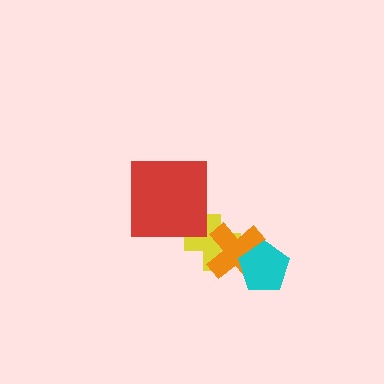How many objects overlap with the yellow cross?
1 object overlaps with the yellow cross.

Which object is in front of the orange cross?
The cyan pentagon is in front of the orange cross.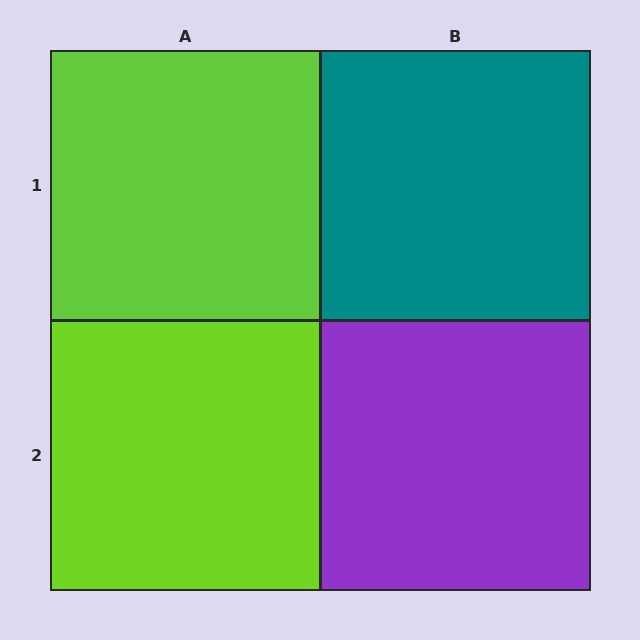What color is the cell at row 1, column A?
Lime.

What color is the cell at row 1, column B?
Teal.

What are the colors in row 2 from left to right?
Lime, purple.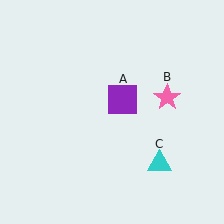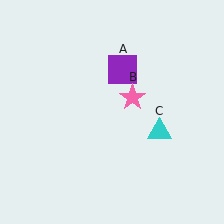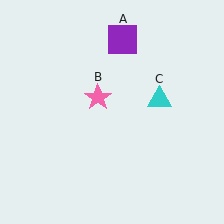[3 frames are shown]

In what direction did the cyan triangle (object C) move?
The cyan triangle (object C) moved up.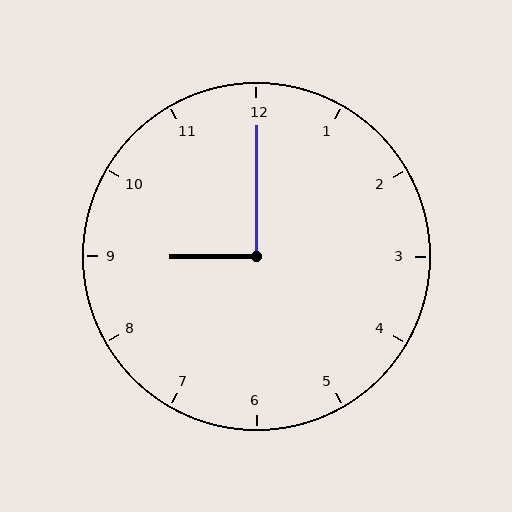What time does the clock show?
9:00.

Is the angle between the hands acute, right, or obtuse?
It is right.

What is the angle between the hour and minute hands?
Approximately 90 degrees.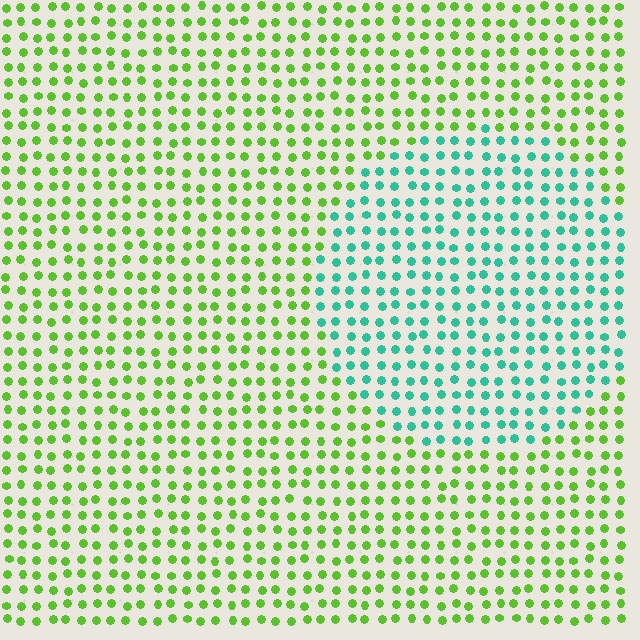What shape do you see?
I see a circle.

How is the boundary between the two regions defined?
The boundary is defined purely by a slight shift in hue (about 63 degrees). Spacing, size, and orientation are identical on both sides.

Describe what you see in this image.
The image is filled with small lime elements in a uniform arrangement. A circle-shaped region is visible where the elements are tinted to a slightly different hue, forming a subtle color boundary.